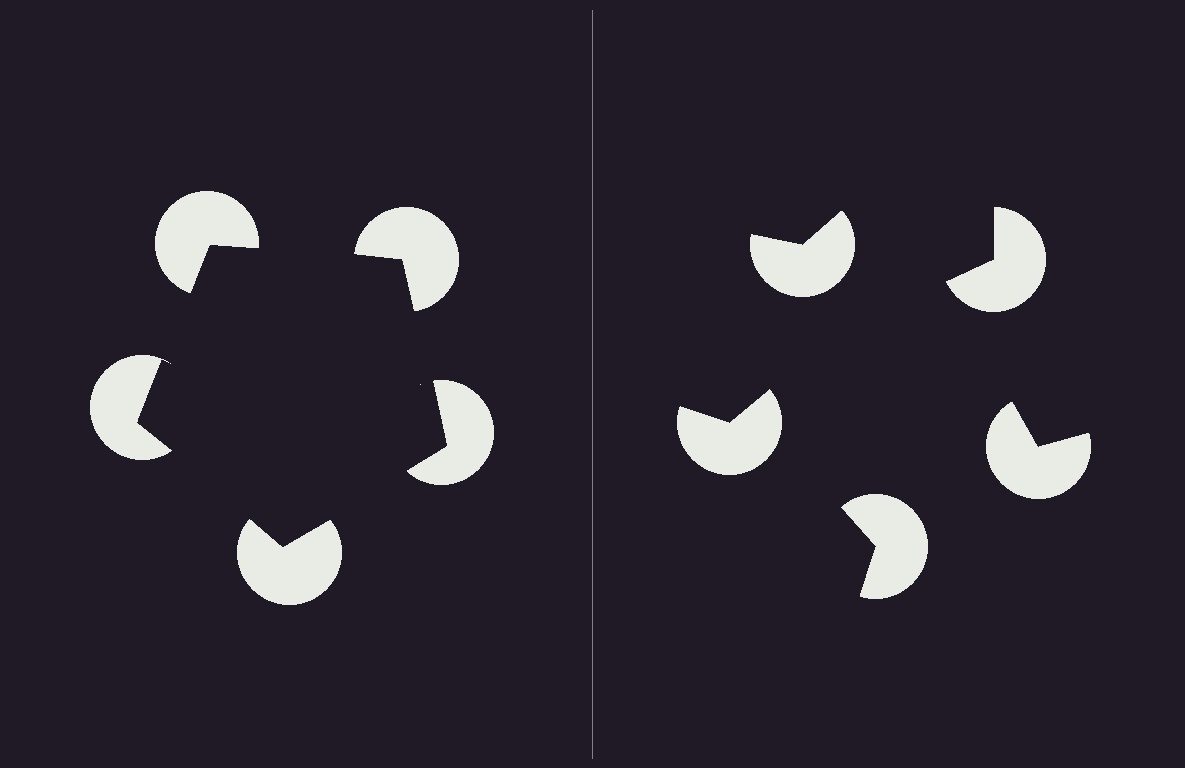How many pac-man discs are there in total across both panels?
10 — 5 on each side.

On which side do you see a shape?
An illusory pentagon appears on the left side. On the right side the wedge cuts are rotated, so no coherent shape forms.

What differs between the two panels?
The pac-man discs are positioned identically on both sides; only the wedge orientations differ. On the left they align to a pentagon; on the right they are misaligned.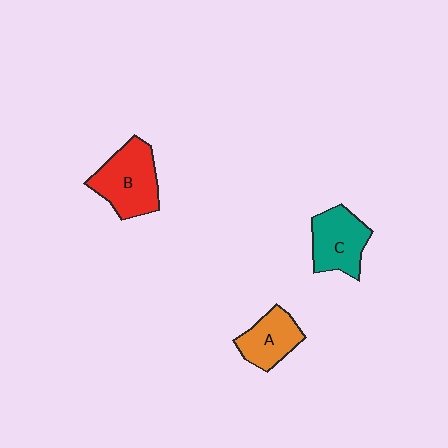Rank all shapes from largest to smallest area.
From largest to smallest: B (red), C (teal), A (orange).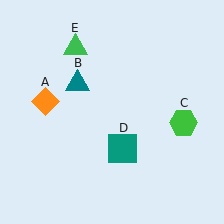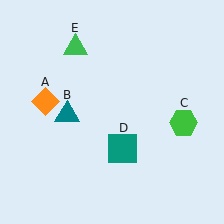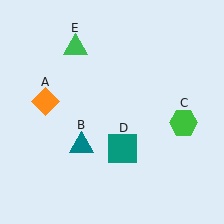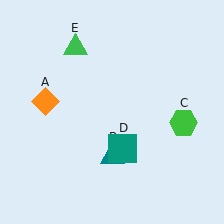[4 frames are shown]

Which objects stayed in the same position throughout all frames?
Orange diamond (object A) and green hexagon (object C) and teal square (object D) and green triangle (object E) remained stationary.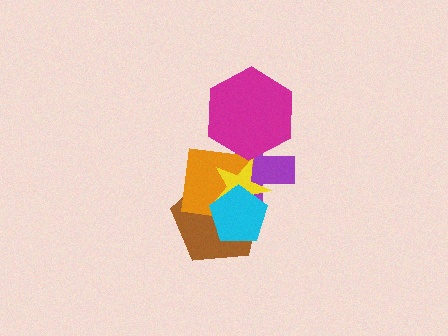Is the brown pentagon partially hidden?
Yes, it is partially covered by another shape.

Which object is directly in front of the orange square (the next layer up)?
The yellow star is directly in front of the orange square.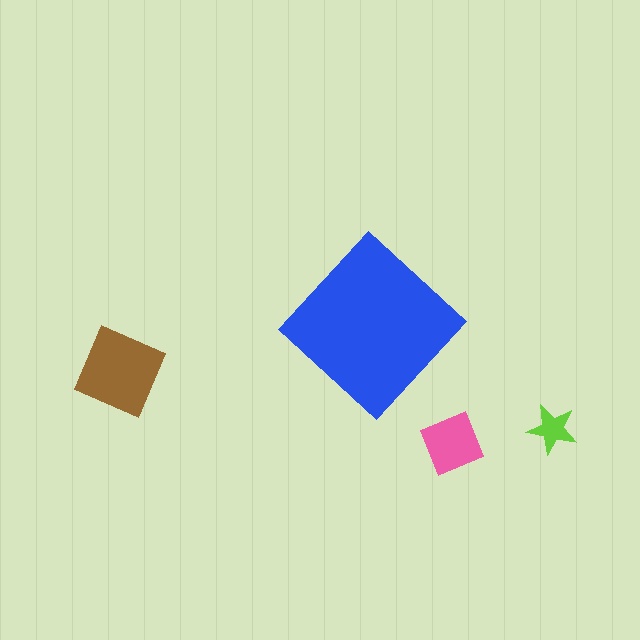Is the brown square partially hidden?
No, the brown square is fully visible.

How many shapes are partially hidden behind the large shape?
0 shapes are partially hidden.